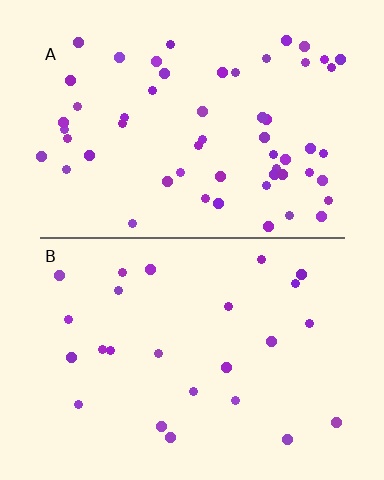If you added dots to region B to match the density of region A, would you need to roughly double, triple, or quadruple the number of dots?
Approximately double.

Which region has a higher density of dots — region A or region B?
A (the top).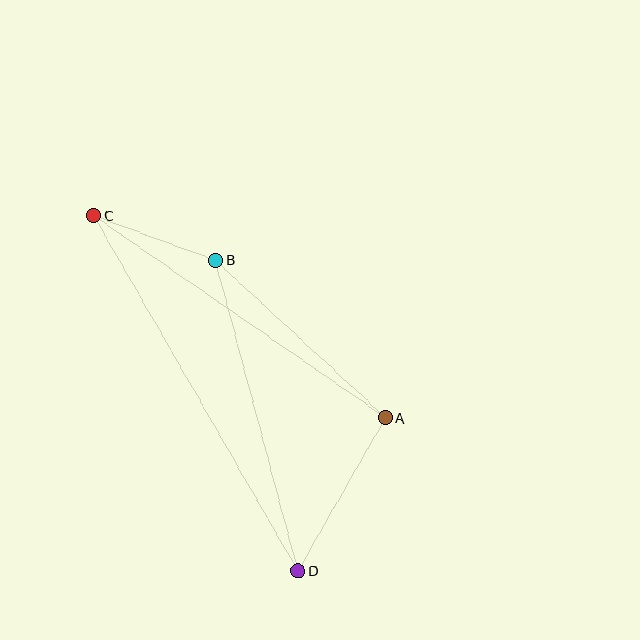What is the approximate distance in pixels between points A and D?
The distance between A and D is approximately 176 pixels.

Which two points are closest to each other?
Points B and C are closest to each other.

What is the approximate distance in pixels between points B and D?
The distance between B and D is approximately 322 pixels.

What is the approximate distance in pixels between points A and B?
The distance between A and B is approximately 232 pixels.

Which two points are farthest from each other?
Points C and D are farthest from each other.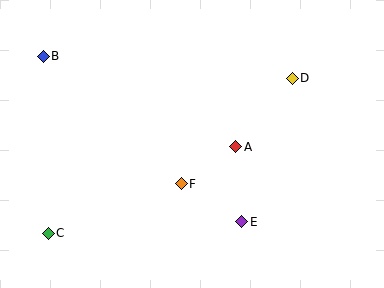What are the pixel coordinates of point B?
Point B is at (43, 56).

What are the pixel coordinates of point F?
Point F is at (181, 184).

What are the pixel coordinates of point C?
Point C is at (48, 233).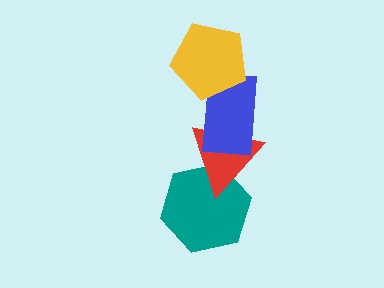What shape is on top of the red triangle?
The blue rectangle is on top of the red triangle.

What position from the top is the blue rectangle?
The blue rectangle is 2nd from the top.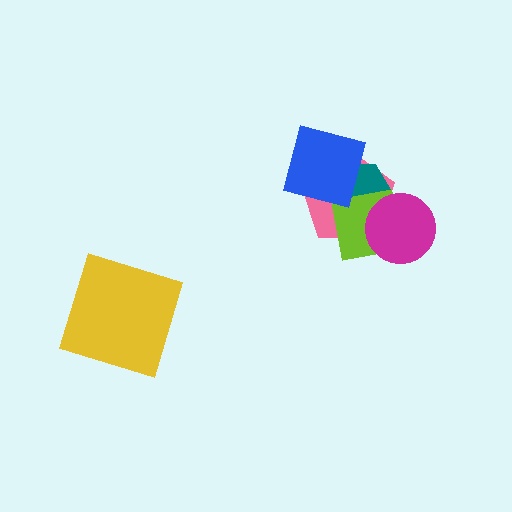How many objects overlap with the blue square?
2 objects overlap with the blue square.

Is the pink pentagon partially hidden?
Yes, it is partially covered by another shape.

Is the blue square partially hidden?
No, no other shape covers it.